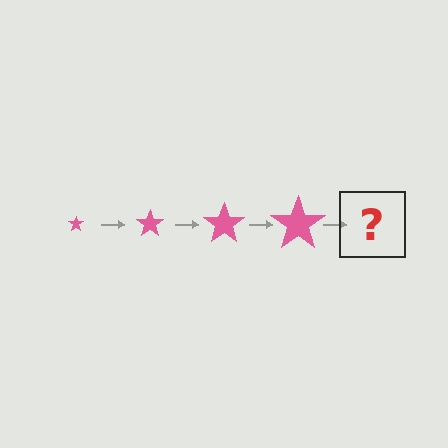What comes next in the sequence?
The next element should be a pink star, larger than the previous one.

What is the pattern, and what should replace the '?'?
The pattern is that the star gets progressively larger each step. The '?' should be a pink star, larger than the previous one.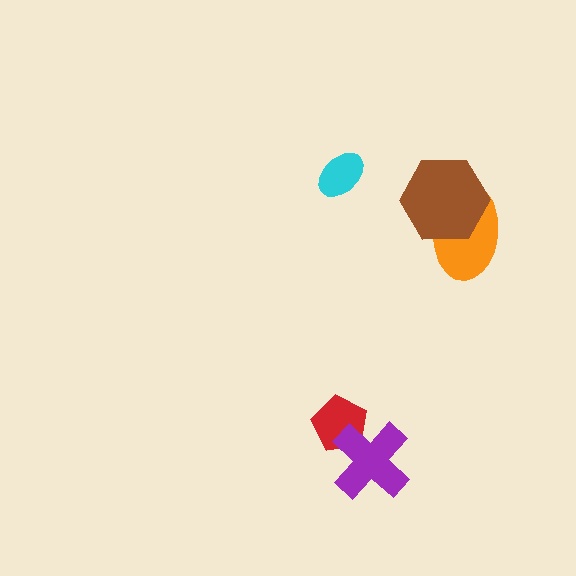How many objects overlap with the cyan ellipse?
0 objects overlap with the cyan ellipse.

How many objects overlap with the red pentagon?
1 object overlaps with the red pentagon.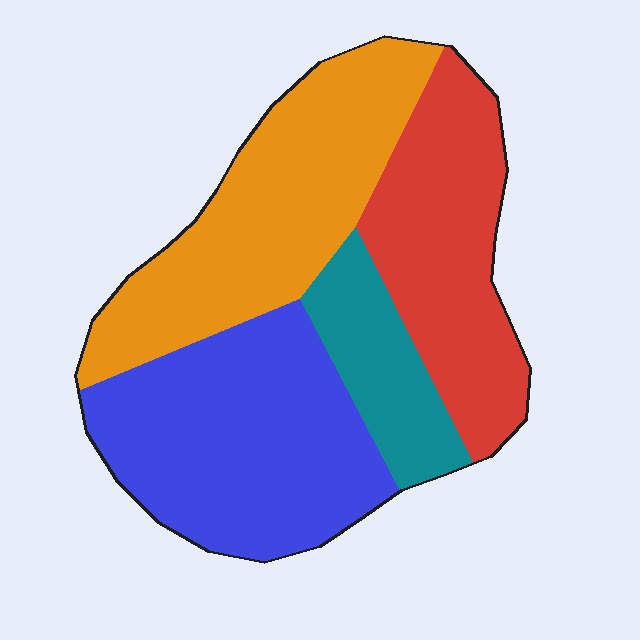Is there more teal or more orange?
Orange.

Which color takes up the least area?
Teal, at roughly 10%.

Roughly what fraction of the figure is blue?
Blue covers around 35% of the figure.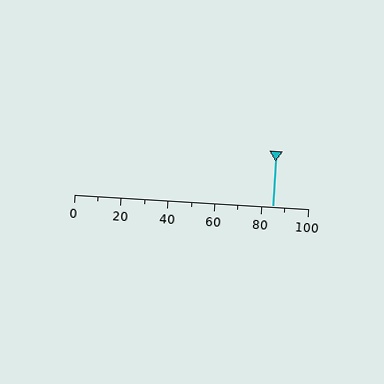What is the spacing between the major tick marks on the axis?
The major ticks are spaced 20 apart.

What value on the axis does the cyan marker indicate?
The marker indicates approximately 85.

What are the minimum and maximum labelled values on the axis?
The axis runs from 0 to 100.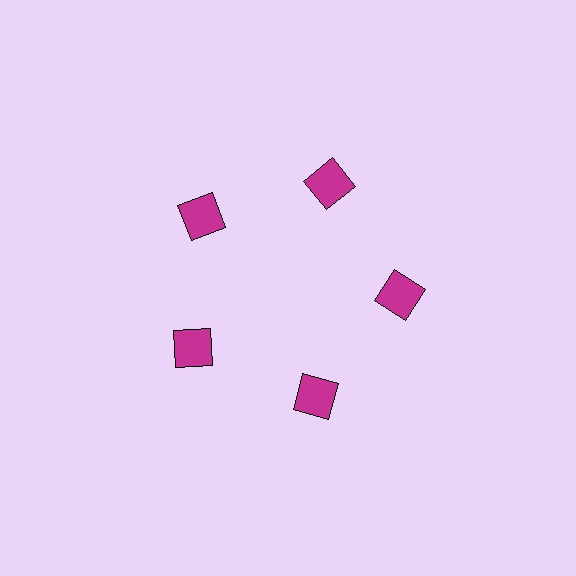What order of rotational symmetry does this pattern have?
This pattern has 5-fold rotational symmetry.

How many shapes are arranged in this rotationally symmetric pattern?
There are 5 shapes, arranged in 5 groups of 1.